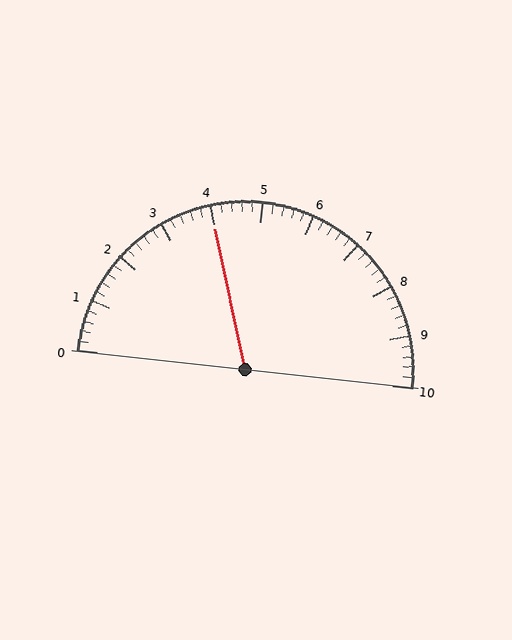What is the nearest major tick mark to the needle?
The nearest major tick mark is 4.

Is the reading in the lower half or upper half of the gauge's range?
The reading is in the lower half of the range (0 to 10).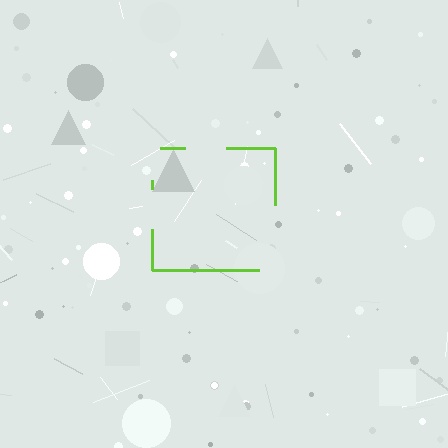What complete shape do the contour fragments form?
The contour fragments form a square.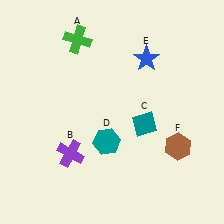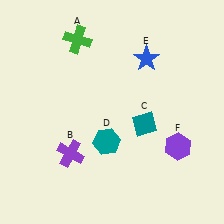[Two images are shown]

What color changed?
The hexagon (F) changed from brown in Image 1 to purple in Image 2.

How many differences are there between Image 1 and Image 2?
There is 1 difference between the two images.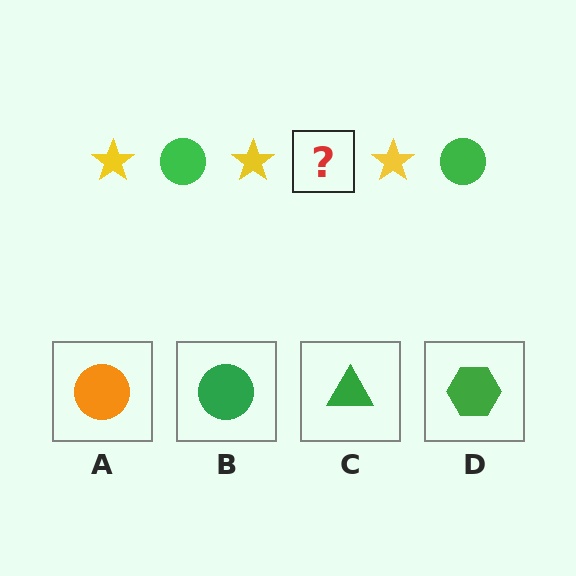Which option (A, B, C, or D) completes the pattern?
B.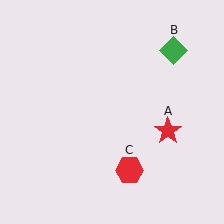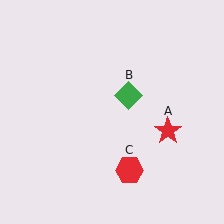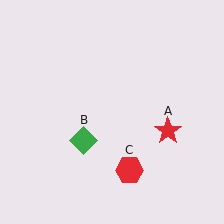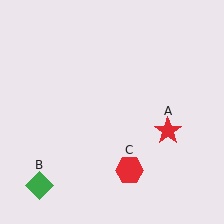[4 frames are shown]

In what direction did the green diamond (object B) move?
The green diamond (object B) moved down and to the left.